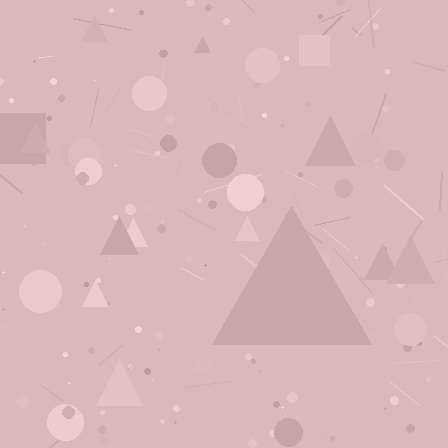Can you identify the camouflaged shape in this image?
The camouflaged shape is a triangle.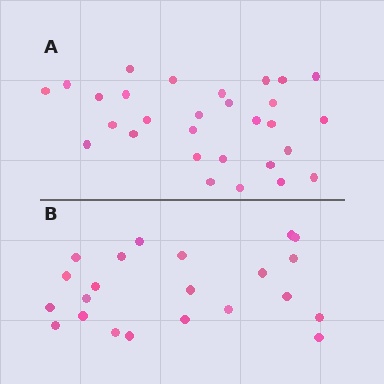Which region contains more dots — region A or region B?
Region A (the top region) has more dots.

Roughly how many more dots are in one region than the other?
Region A has roughly 8 or so more dots than region B.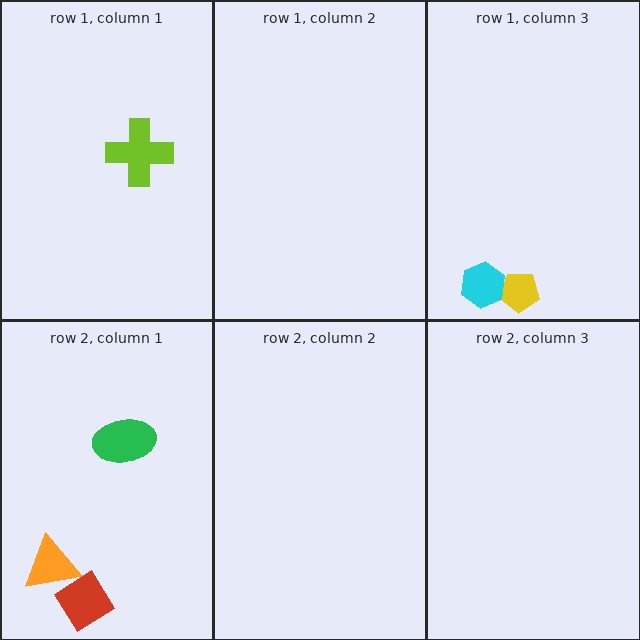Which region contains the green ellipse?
The row 2, column 1 region.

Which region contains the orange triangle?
The row 2, column 1 region.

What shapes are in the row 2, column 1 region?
The orange triangle, the green ellipse, the red diamond.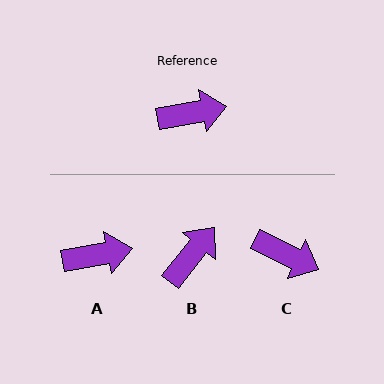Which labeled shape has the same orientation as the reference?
A.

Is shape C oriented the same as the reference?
No, it is off by about 36 degrees.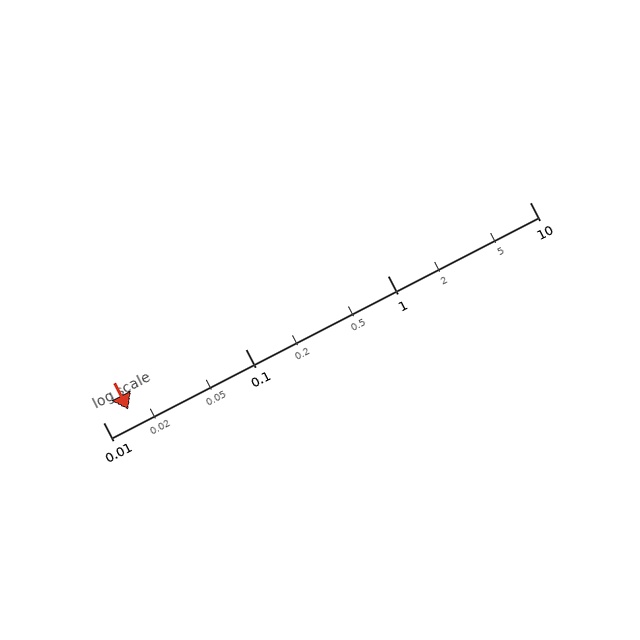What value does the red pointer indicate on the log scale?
The pointer indicates approximately 0.015.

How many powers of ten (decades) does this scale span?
The scale spans 3 decades, from 0.01 to 10.